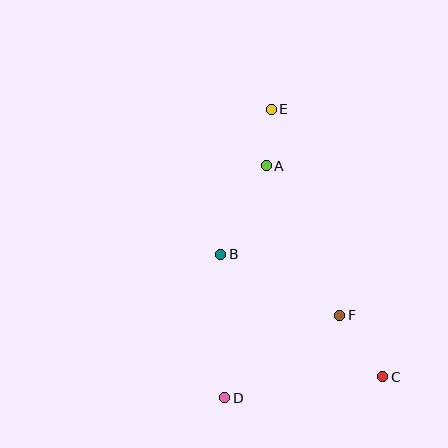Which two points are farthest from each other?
Points D and E are farthest from each other.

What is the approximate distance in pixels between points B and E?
The distance between B and E is approximately 154 pixels.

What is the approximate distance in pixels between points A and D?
The distance between A and D is approximately 235 pixels.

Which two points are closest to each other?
Points A and E are closest to each other.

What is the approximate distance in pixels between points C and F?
The distance between C and F is approximately 75 pixels.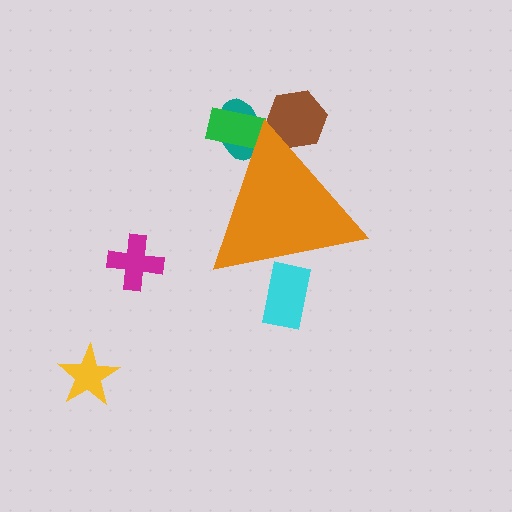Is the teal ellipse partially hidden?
Yes, the teal ellipse is partially hidden behind the orange triangle.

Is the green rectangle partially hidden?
Yes, the green rectangle is partially hidden behind the orange triangle.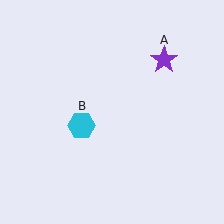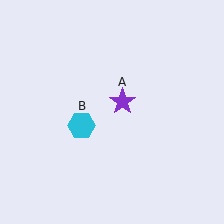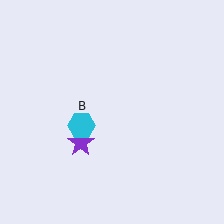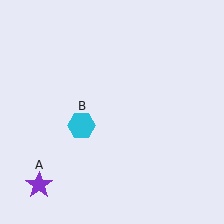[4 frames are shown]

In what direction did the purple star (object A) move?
The purple star (object A) moved down and to the left.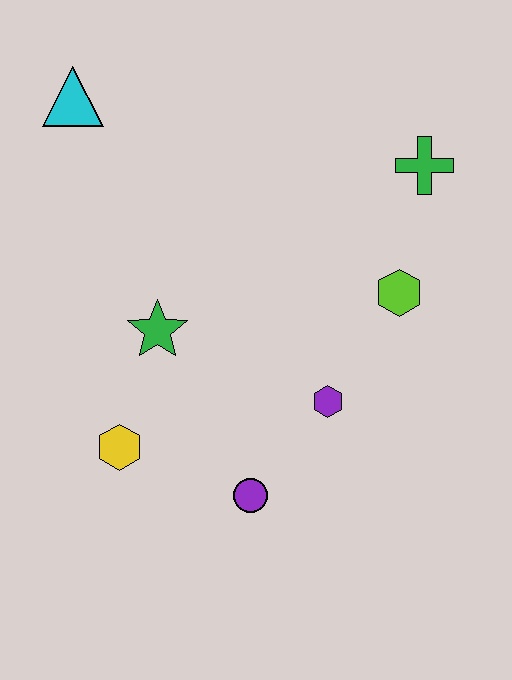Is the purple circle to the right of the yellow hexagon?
Yes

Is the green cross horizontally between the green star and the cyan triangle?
No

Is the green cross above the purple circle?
Yes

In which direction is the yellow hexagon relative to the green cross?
The yellow hexagon is to the left of the green cross.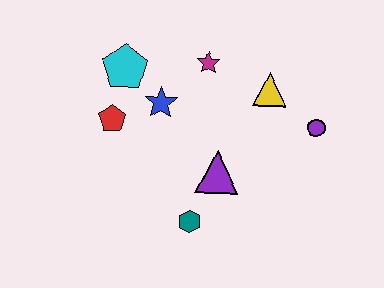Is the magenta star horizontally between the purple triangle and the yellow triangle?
No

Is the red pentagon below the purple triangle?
No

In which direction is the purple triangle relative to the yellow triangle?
The purple triangle is below the yellow triangle.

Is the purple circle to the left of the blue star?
No